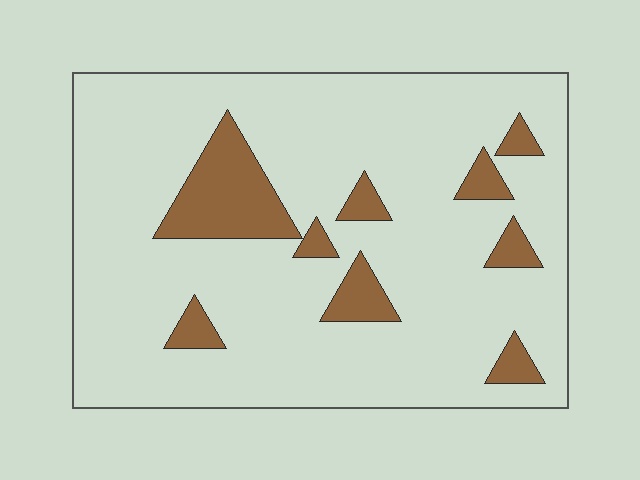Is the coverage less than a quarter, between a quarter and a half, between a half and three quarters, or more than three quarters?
Less than a quarter.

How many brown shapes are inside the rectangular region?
9.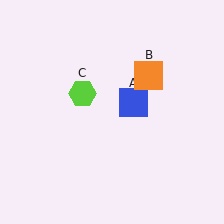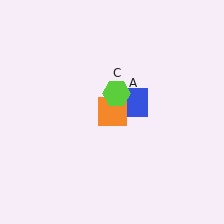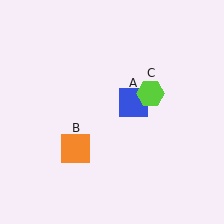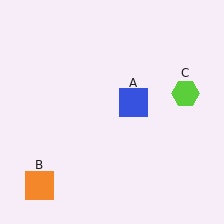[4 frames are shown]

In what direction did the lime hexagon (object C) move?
The lime hexagon (object C) moved right.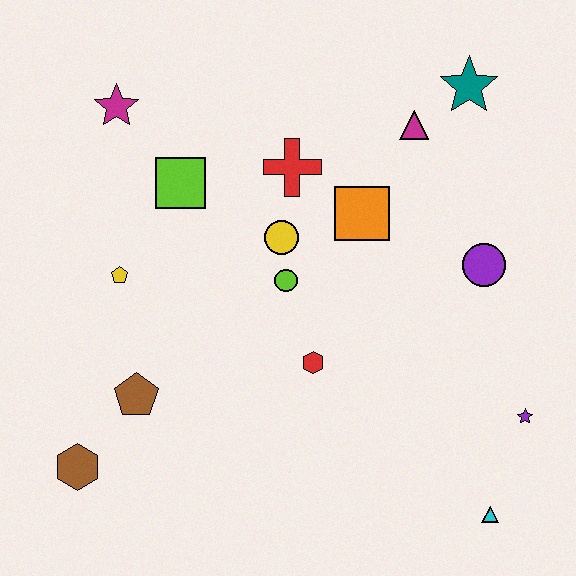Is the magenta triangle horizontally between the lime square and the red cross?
No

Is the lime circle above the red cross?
No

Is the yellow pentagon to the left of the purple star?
Yes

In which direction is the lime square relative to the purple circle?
The lime square is to the left of the purple circle.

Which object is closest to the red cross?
The yellow circle is closest to the red cross.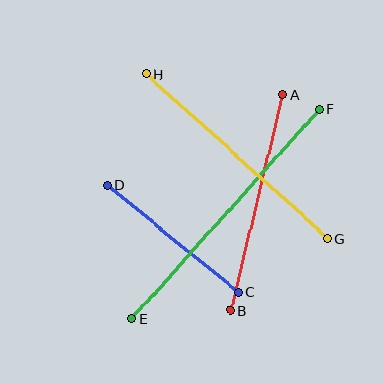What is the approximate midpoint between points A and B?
The midpoint is at approximately (257, 203) pixels.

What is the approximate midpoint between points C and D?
The midpoint is at approximately (173, 238) pixels.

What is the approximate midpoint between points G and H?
The midpoint is at approximately (237, 156) pixels.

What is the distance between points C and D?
The distance is approximately 169 pixels.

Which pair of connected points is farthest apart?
Points E and F are farthest apart.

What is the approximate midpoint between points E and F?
The midpoint is at approximately (226, 214) pixels.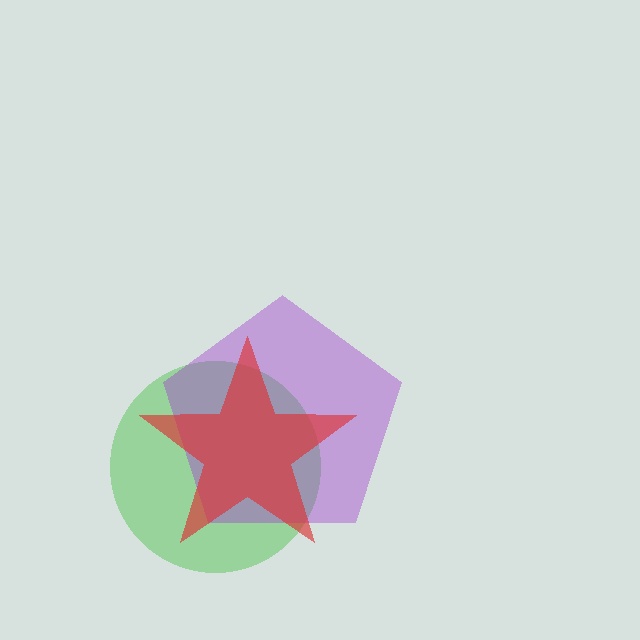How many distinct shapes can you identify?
There are 3 distinct shapes: a green circle, a purple pentagon, a red star.